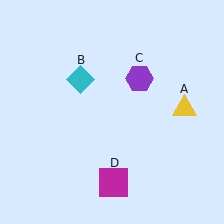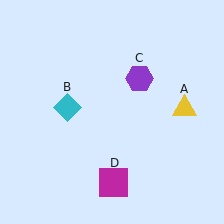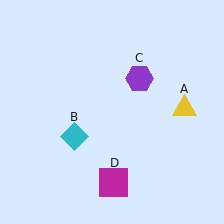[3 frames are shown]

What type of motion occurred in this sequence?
The cyan diamond (object B) rotated counterclockwise around the center of the scene.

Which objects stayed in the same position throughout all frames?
Yellow triangle (object A) and purple hexagon (object C) and magenta square (object D) remained stationary.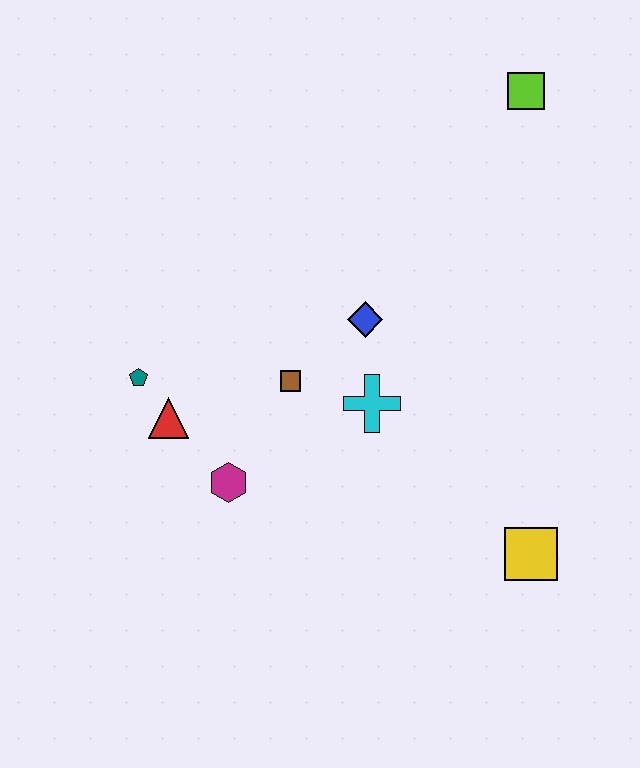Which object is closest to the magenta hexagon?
The red triangle is closest to the magenta hexagon.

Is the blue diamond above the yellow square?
Yes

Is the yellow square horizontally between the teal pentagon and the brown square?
No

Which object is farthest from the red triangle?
The lime square is farthest from the red triangle.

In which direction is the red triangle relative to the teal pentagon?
The red triangle is below the teal pentagon.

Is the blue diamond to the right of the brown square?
Yes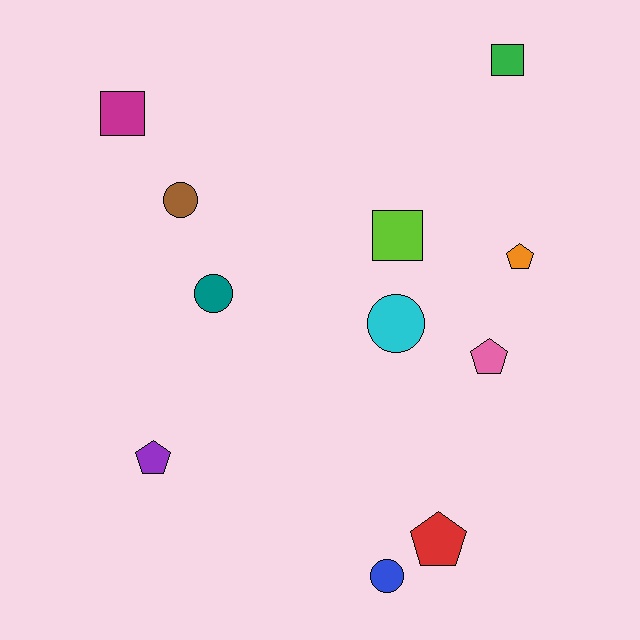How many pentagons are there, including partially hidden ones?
There are 4 pentagons.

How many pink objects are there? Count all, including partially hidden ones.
There is 1 pink object.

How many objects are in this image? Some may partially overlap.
There are 11 objects.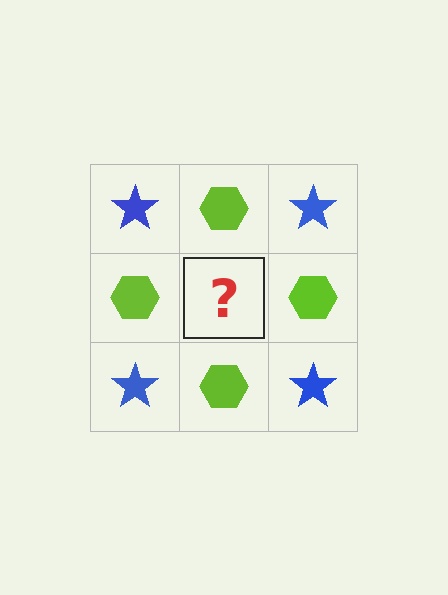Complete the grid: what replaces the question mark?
The question mark should be replaced with a blue star.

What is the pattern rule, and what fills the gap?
The rule is that it alternates blue star and lime hexagon in a checkerboard pattern. The gap should be filled with a blue star.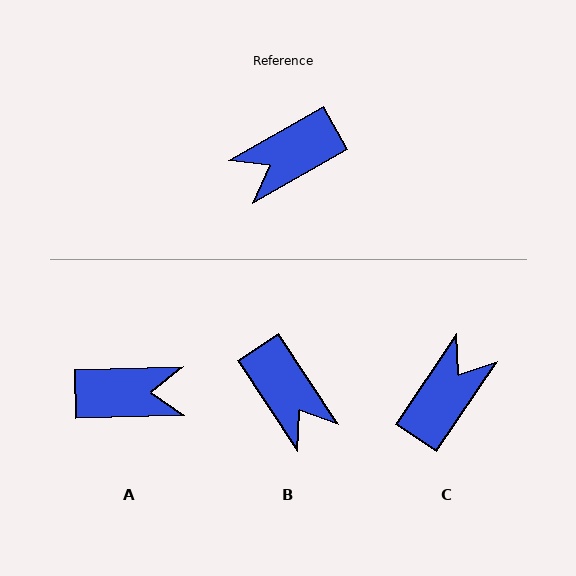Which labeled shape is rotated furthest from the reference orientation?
C, about 154 degrees away.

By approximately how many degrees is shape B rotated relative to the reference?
Approximately 93 degrees counter-clockwise.